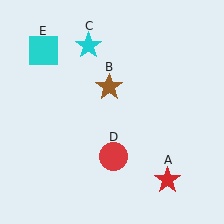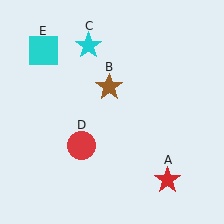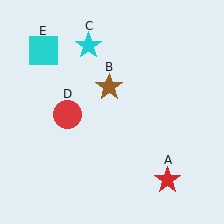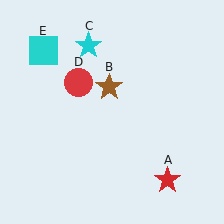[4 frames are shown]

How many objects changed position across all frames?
1 object changed position: red circle (object D).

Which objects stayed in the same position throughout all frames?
Red star (object A) and brown star (object B) and cyan star (object C) and cyan square (object E) remained stationary.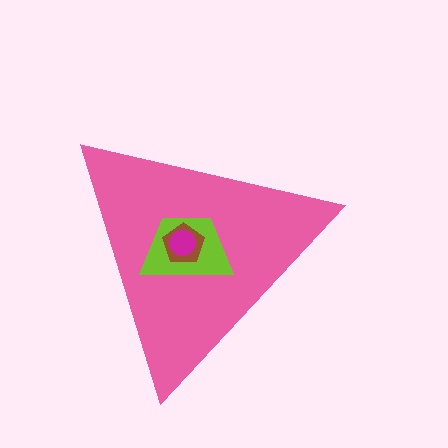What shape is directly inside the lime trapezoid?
The brown pentagon.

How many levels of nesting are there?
4.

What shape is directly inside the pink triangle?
The lime trapezoid.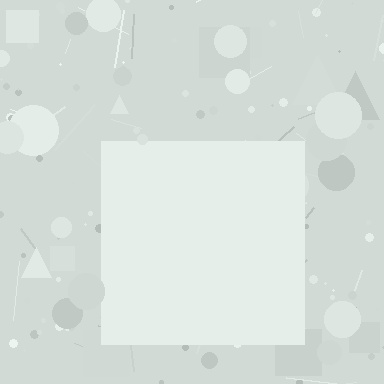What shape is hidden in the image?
A square is hidden in the image.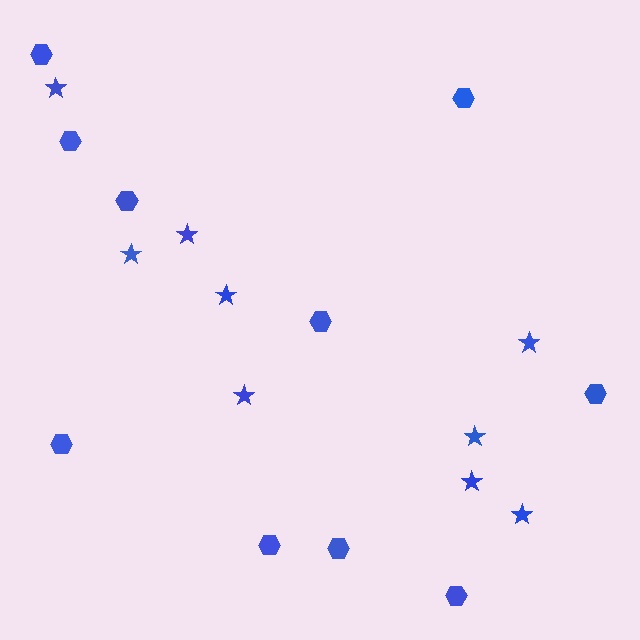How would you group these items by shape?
There are 2 groups: one group of stars (9) and one group of hexagons (10).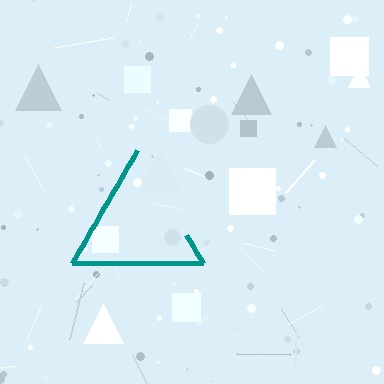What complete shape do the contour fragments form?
The contour fragments form a triangle.